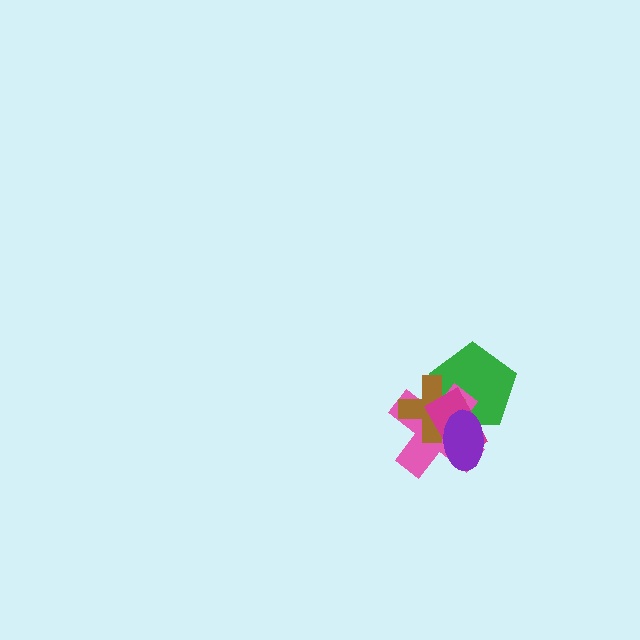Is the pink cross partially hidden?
Yes, it is partially covered by another shape.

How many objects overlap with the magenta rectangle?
4 objects overlap with the magenta rectangle.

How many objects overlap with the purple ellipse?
4 objects overlap with the purple ellipse.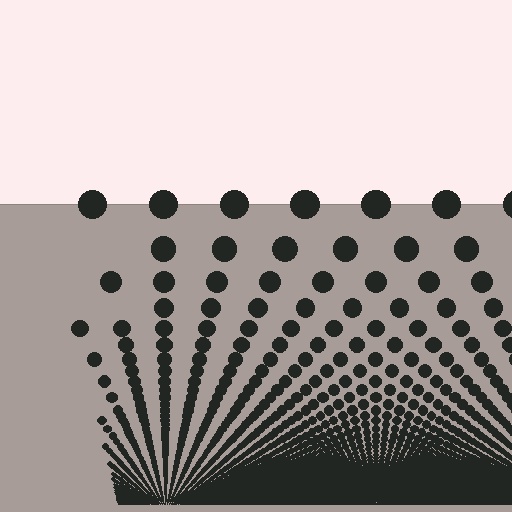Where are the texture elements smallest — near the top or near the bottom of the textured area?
Near the bottom.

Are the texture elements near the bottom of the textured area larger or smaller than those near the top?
Smaller. The gradient is inverted — elements near the bottom are smaller and denser.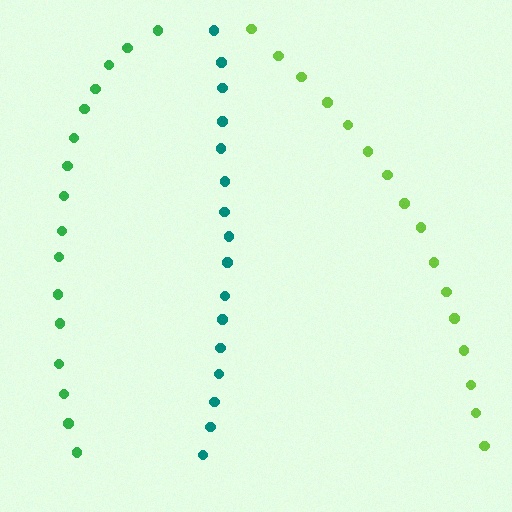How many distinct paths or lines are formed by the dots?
There are 3 distinct paths.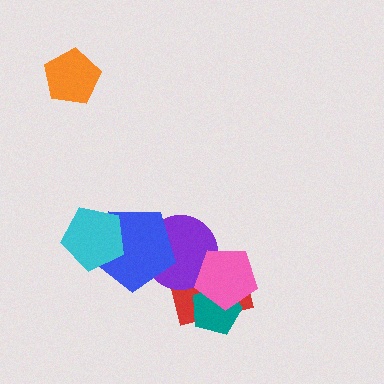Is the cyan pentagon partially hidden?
No, no other shape covers it.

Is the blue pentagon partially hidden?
Yes, it is partially covered by another shape.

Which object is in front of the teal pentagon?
The pink pentagon is in front of the teal pentagon.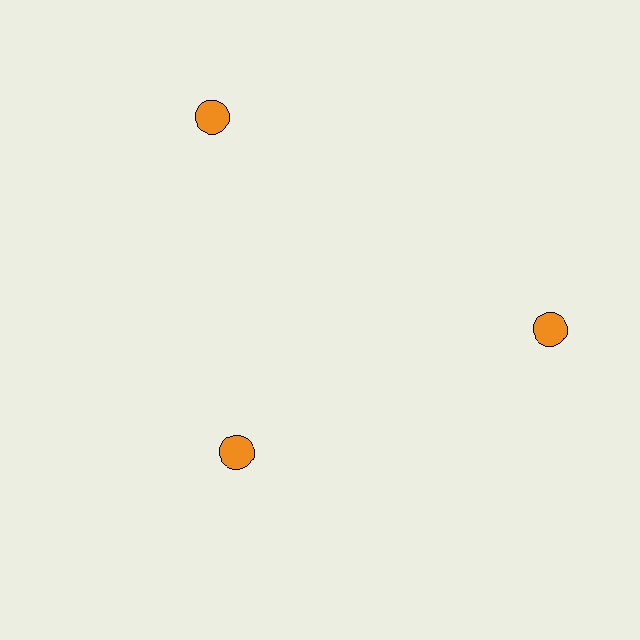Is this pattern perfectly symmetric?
No. The 3 orange circles are arranged in a ring, but one element near the 7 o'clock position is pulled inward toward the center, breaking the 3-fold rotational symmetry.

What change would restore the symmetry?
The symmetry would be restored by moving it outward, back onto the ring so that all 3 circles sit at equal angles and equal distance from the center.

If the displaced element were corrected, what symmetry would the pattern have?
It would have 3-fold rotational symmetry — the pattern would map onto itself every 120 degrees.